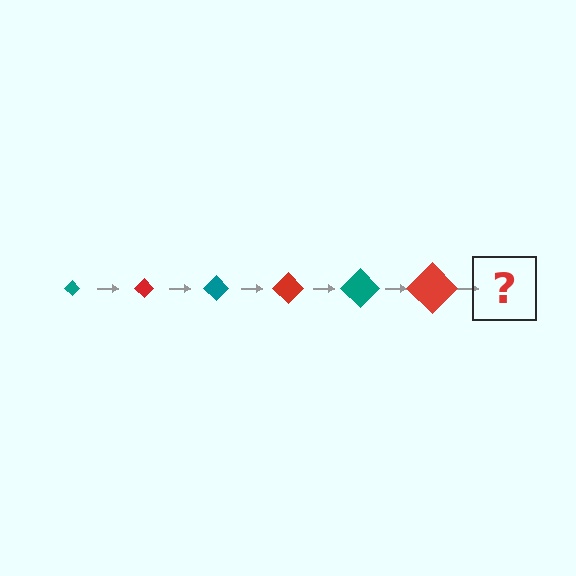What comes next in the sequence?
The next element should be a teal diamond, larger than the previous one.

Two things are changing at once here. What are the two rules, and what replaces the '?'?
The two rules are that the diamond grows larger each step and the color cycles through teal and red. The '?' should be a teal diamond, larger than the previous one.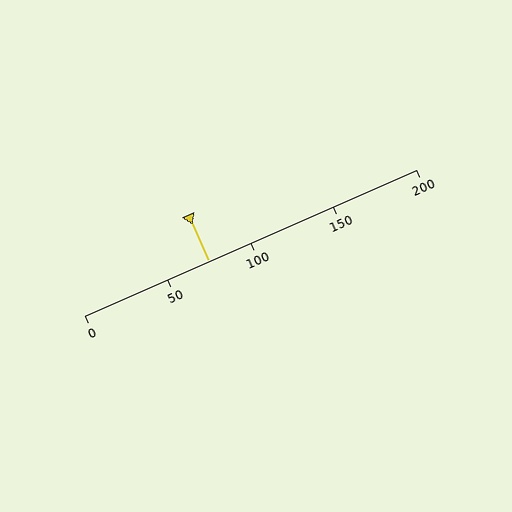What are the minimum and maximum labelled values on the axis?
The axis runs from 0 to 200.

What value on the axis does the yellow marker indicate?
The marker indicates approximately 75.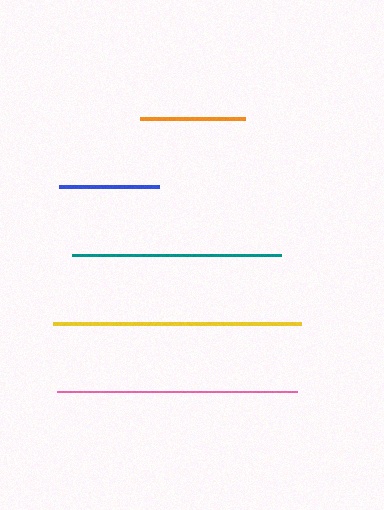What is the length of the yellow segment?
The yellow segment is approximately 248 pixels long.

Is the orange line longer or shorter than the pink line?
The pink line is longer than the orange line.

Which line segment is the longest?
The yellow line is the longest at approximately 248 pixels.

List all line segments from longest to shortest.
From longest to shortest: yellow, pink, teal, orange, blue.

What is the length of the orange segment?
The orange segment is approximately 105 pixels long.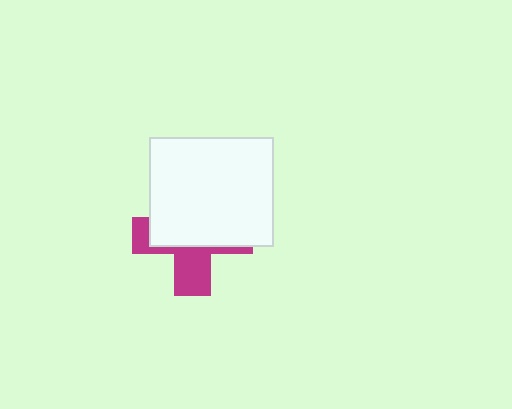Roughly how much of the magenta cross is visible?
A small part of it is visible (roughly 37%).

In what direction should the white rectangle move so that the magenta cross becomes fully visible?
The white rectangle should move up. That is the shortest direction to clear the overlap and leave the magenta cross fully visible.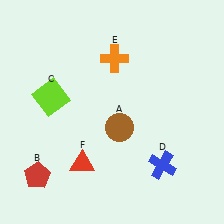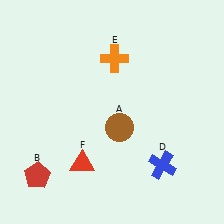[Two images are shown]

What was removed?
The lime square (C) was removed in Image 2.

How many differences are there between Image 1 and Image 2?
There is 1 difference between the two images.